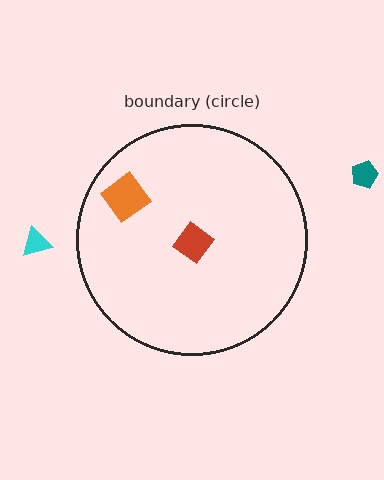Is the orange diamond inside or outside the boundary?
Inside.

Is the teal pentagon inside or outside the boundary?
Outside.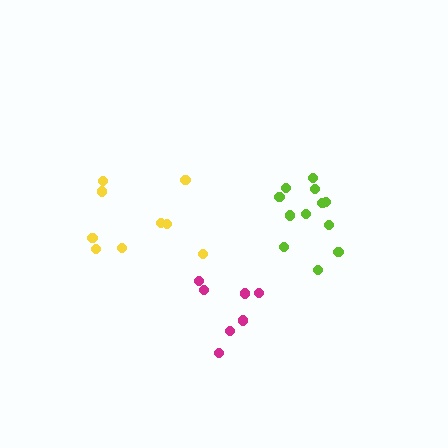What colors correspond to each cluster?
The clusters are colored: lime, yellow, magenta.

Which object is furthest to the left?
The yellow cluster is leftmost.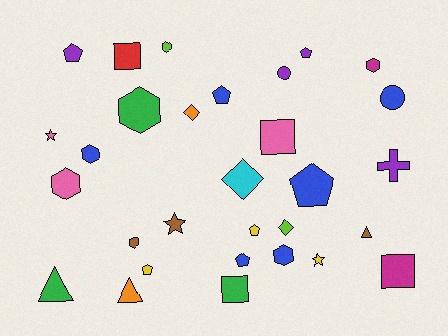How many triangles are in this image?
There are 3 triangles.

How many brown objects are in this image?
There are 3 brown objects.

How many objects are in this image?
There are 30 objects.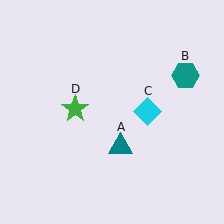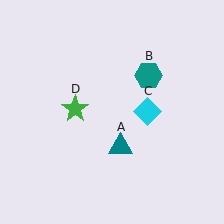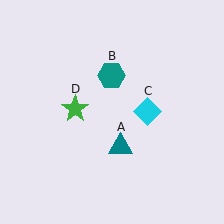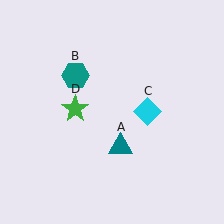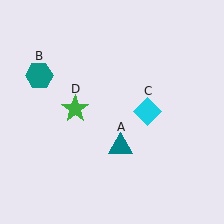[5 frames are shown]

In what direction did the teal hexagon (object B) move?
The teal hexagon (object B) moved left.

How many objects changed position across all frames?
1 object changed position: teal hexagon (object B).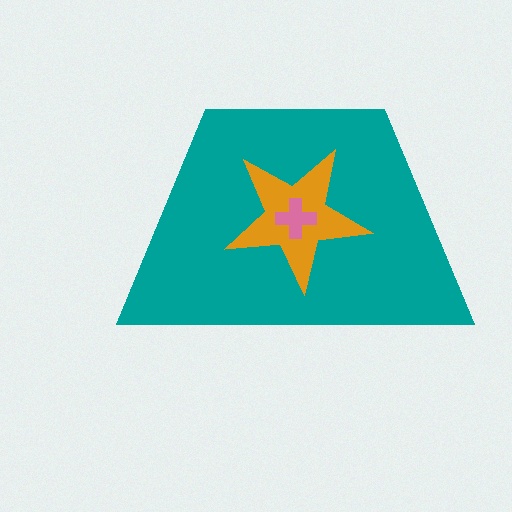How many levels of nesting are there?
3.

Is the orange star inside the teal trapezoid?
Yes.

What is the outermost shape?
The teal trapezoid.